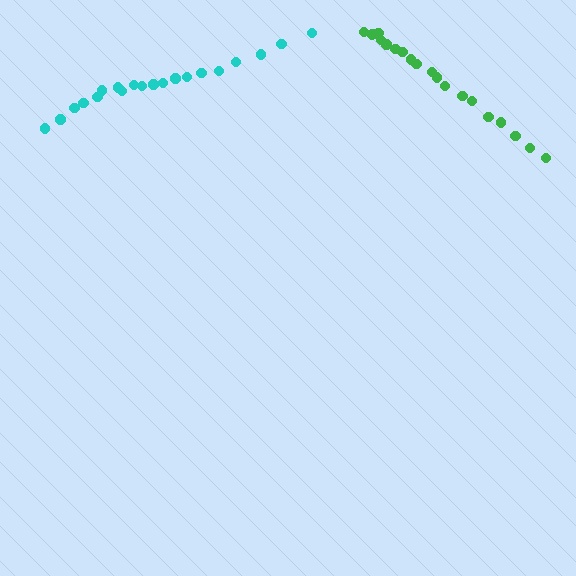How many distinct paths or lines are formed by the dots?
There are 2 distinct paths.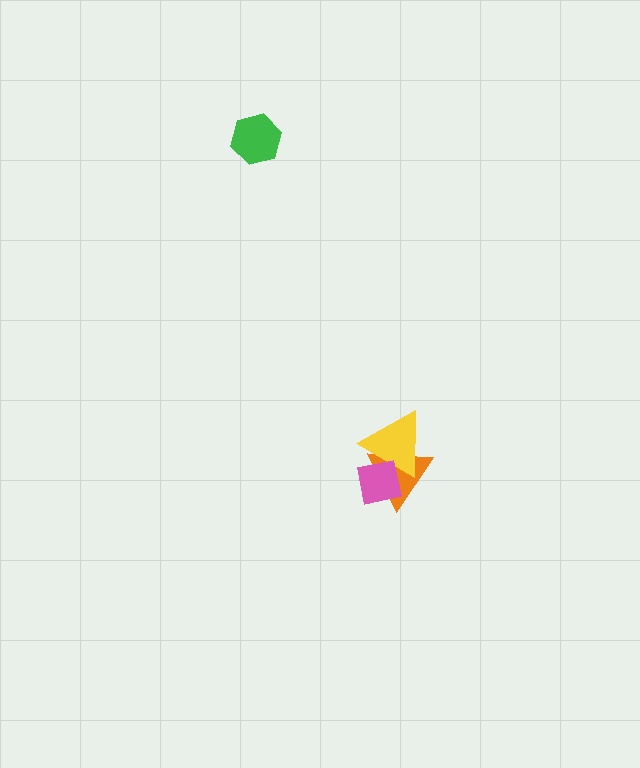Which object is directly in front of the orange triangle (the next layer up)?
The yellow triangle is directly in front of the orange triangle.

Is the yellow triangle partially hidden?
Yes, it is partially covered by another shape.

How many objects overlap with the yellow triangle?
2 objects overlap with the yellow triangle.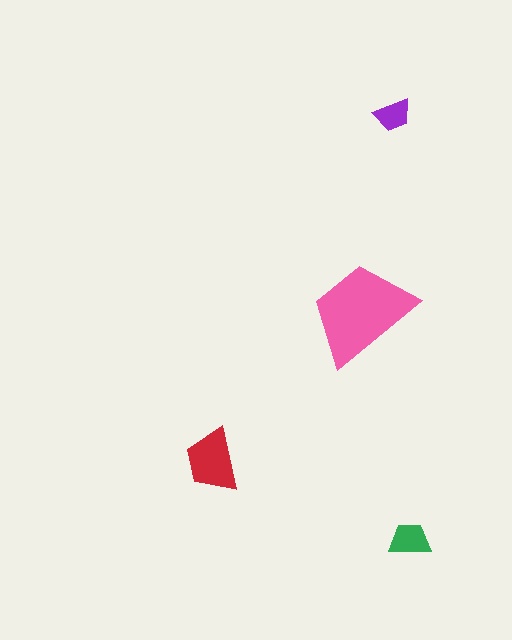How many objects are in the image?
There are 4 objects in the image.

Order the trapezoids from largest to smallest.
the pink one, the red one, the green one, the purple one.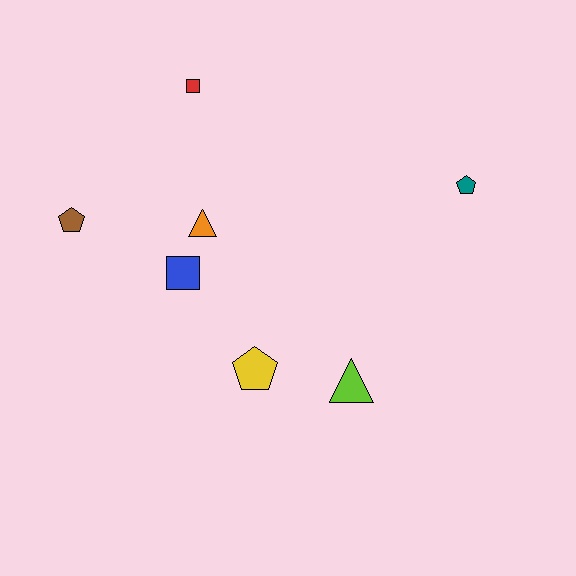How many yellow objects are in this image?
There is 1 yellow object.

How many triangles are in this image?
There are 2 triangles.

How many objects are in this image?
There are 7 objects.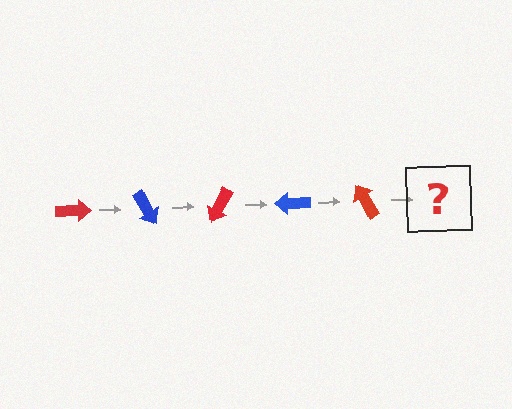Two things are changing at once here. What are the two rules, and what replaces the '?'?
The two rules are that it rotates 60 degrees each step and the color cycles through red and blue. The '?' should be a blue arrow, rotated 300 degrees from the start.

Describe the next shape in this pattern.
It should be a blue arrow, rotated 300 degrees from the start.